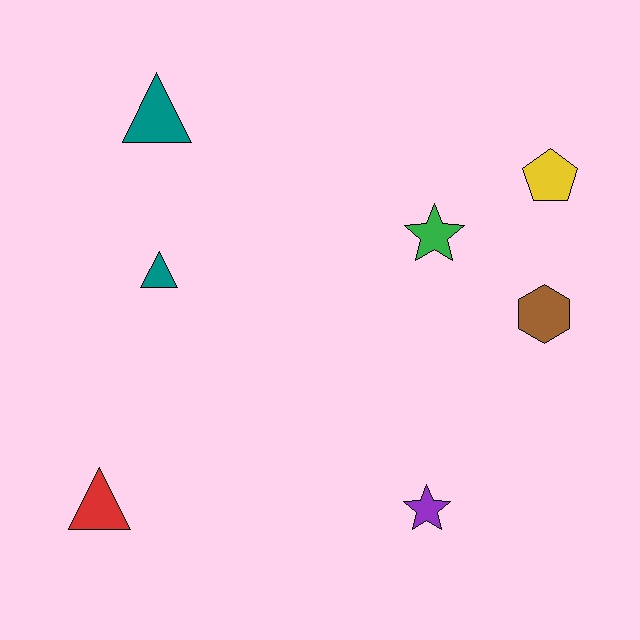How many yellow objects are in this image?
There is 1 yellow object.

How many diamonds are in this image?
There are no diamonds.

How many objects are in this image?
There are 7 objects.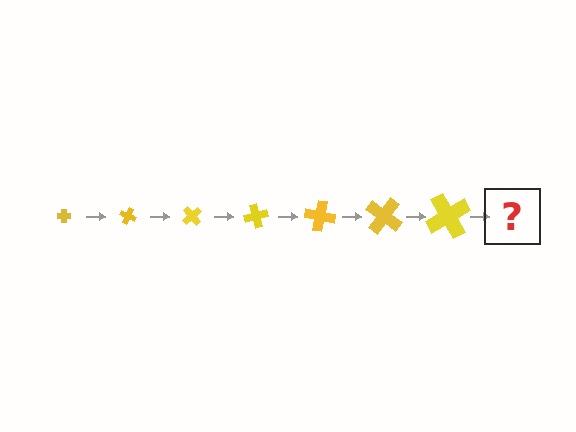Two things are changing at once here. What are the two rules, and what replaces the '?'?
The two rules are that the cross grows larger each step and it rotates 25 degrees each step. The '?' should be a cross, larger than the previous one and rotated 175 degrees from the start.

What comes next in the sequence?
The next element should be a cross, larger than the previous one and rotated 175 degrees from the start.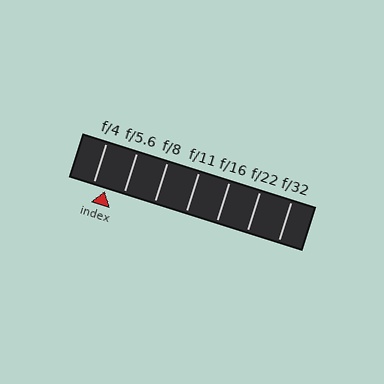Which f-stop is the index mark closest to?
The index mark is closest to f/4.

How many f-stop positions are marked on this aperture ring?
There are 7 f-stop positions marked.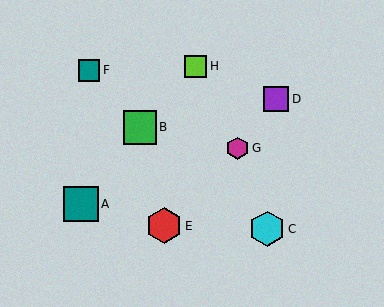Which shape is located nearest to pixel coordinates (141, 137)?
The green square (labeled B) at (140, 127) is nearest to that location.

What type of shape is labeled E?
Shape E is a red hexagon.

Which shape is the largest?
The red hexagon (labeled E) is the largest.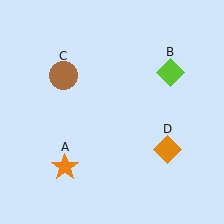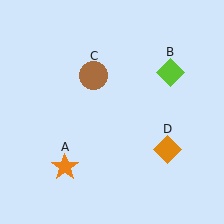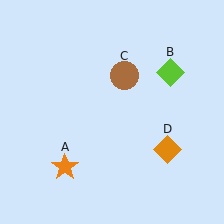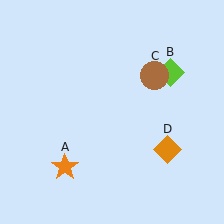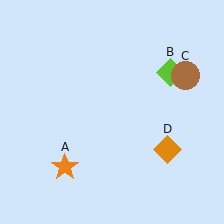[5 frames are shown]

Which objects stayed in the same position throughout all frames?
Orange star (object A) and lime diamond (object B) and orange diamond (object D) remained stationary.